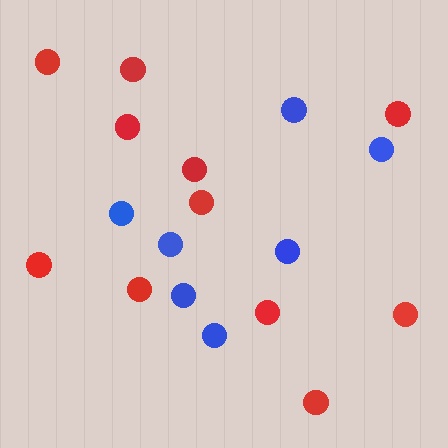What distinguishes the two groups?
There are 2 groups: one group of red circles (11) and one group of blue circles (7).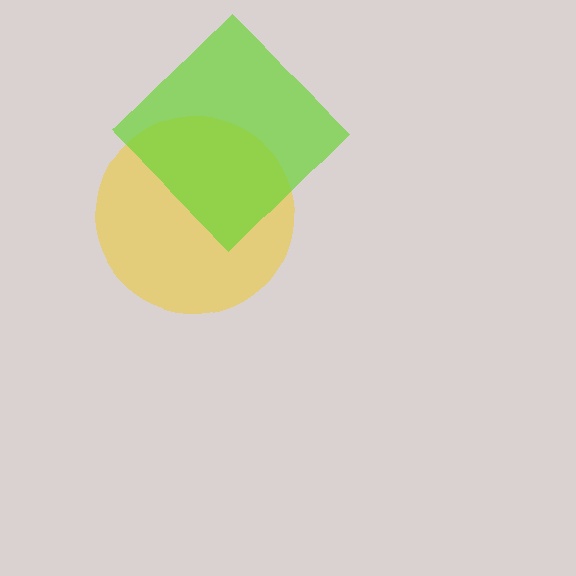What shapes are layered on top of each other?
The layered shapes are: a yellow circle, a lime diamond.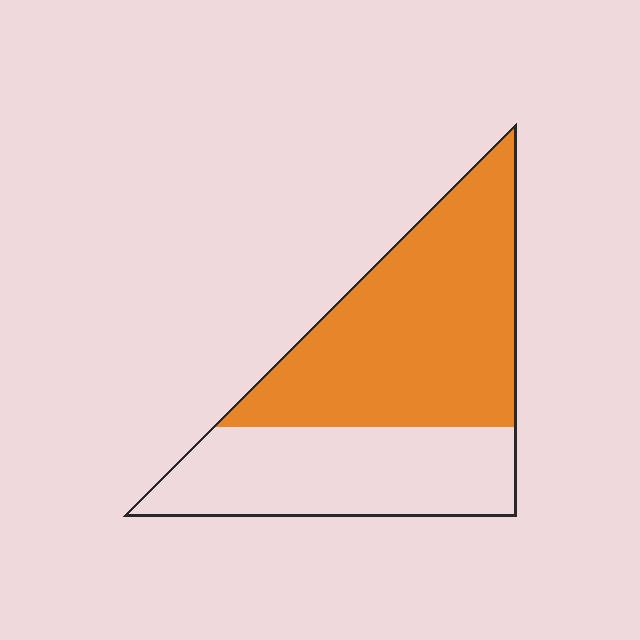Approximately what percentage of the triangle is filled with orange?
Approximately 60%.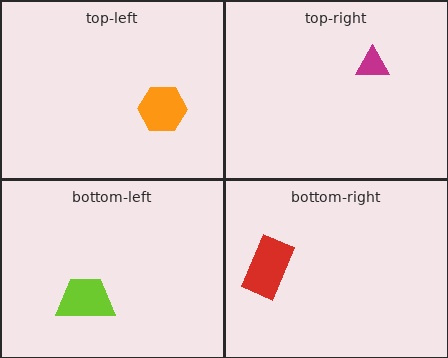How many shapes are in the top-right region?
1.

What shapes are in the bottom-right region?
The red rectangle.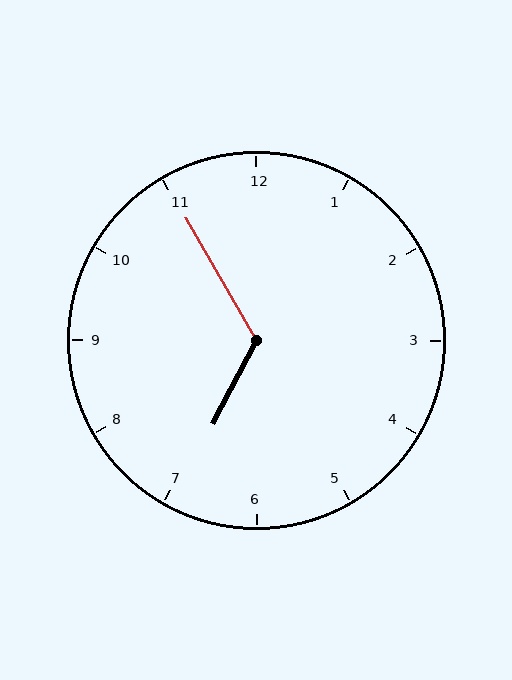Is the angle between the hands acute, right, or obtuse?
It is obtuse.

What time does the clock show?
6:55.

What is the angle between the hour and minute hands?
Approximately 122 degrees.